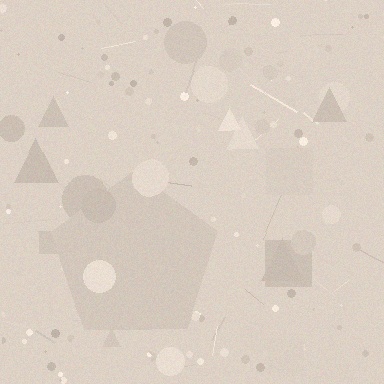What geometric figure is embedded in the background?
A pentagon is embedded in the background.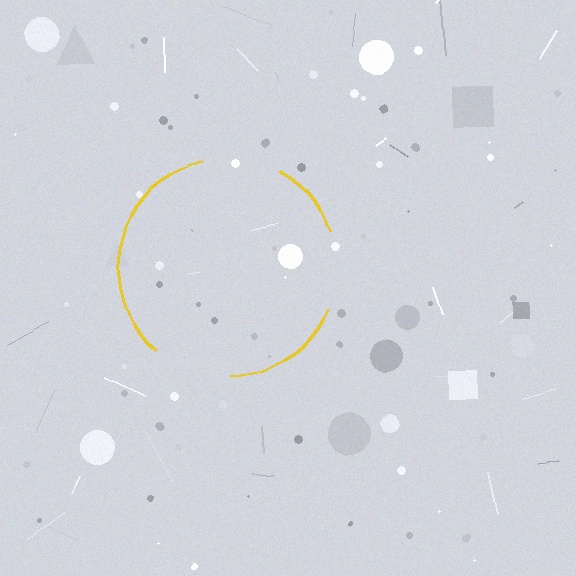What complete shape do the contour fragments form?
The contour fragments form a circle.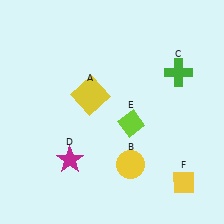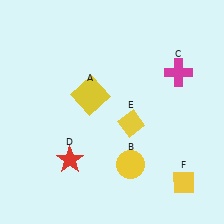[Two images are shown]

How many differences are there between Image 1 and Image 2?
There are 3 differences between the two images.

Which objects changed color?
C changed from green to magenta. D changed from magenta to red. E changed from lime to yellow.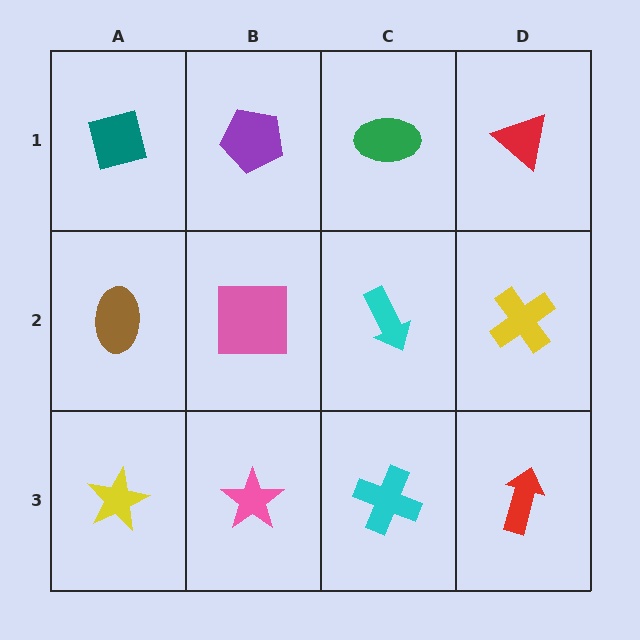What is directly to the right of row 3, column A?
A pink star.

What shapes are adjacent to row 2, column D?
A red triangle (row 1, column D), a red arrow (row 3, column D), a cyan arrow (row 2, column C).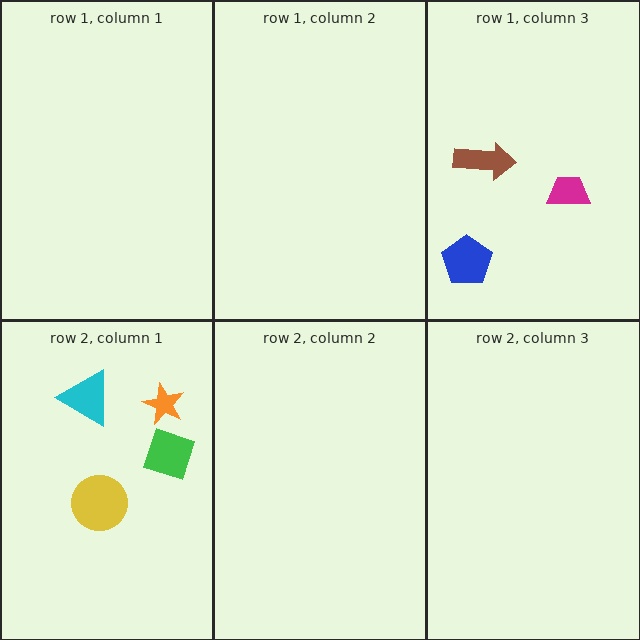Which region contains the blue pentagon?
The row 1, column 3 region.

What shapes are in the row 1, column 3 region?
The blue pentagon, the brown arrow, the magenta trapezoid.